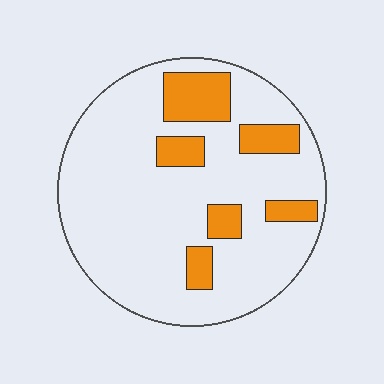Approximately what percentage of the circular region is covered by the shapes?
Approximately 20%.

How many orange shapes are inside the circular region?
6.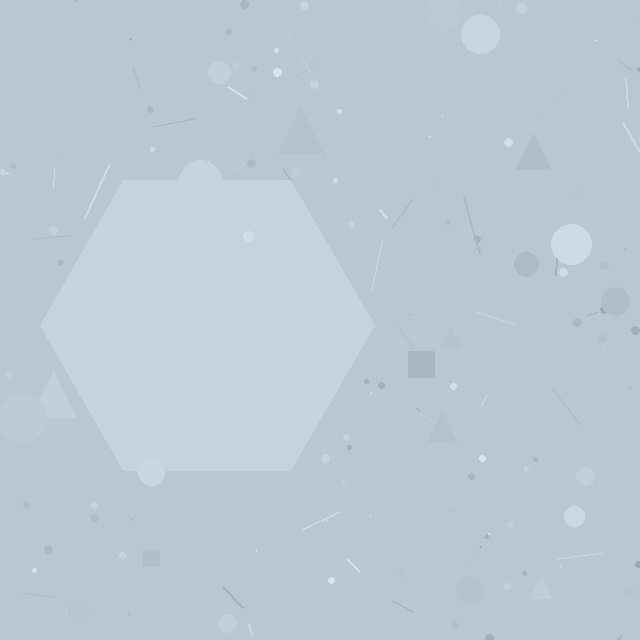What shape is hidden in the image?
A hexagon is hidden in the image.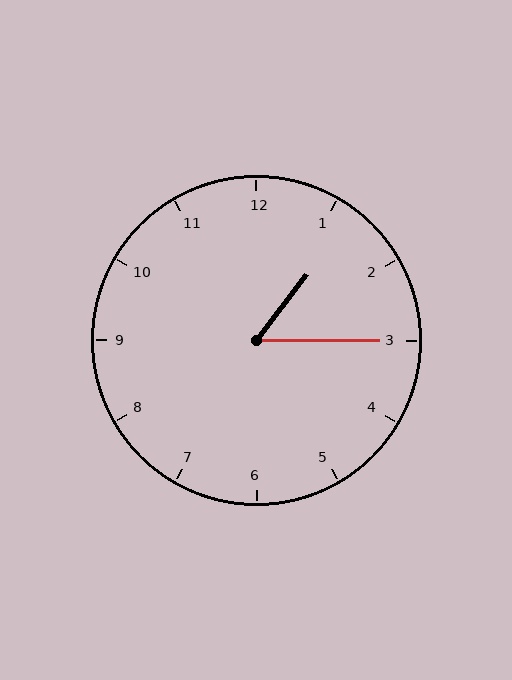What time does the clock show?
1:15.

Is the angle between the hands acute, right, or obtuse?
It is acute.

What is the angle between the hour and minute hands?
Approximately 52 degrees.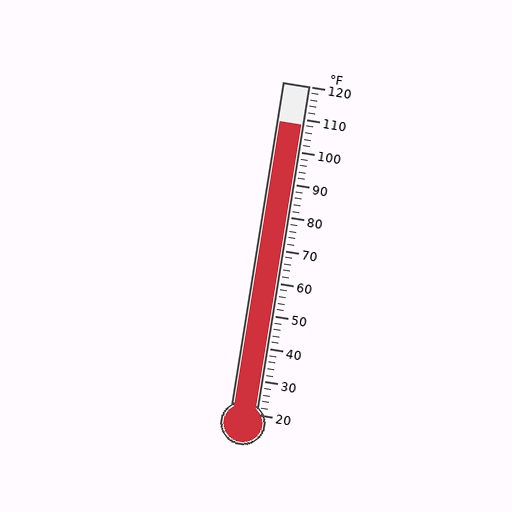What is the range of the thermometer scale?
The thermometer scale ranges from 20°F to 120°F.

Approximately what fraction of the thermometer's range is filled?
The thermometer is filled to approximately 90% of its range.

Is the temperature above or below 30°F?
The temperature is above 30°F.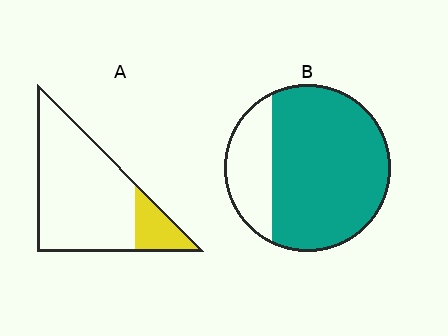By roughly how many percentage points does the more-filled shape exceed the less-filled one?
By roughly 60 percentage points (B over A).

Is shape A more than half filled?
No.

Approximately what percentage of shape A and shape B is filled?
A is approximately 15% and B is approximately 75%.